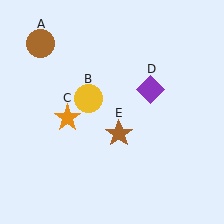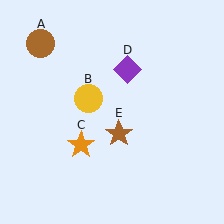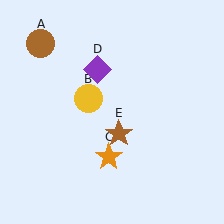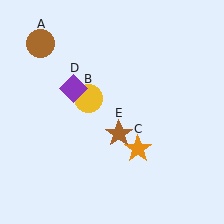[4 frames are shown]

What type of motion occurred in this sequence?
The orange star (object C), purple diamond (object D) rotated counterclockwise around the center of the scene.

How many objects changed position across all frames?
2 objects changed position: orange star (object C), purple diamond (object D).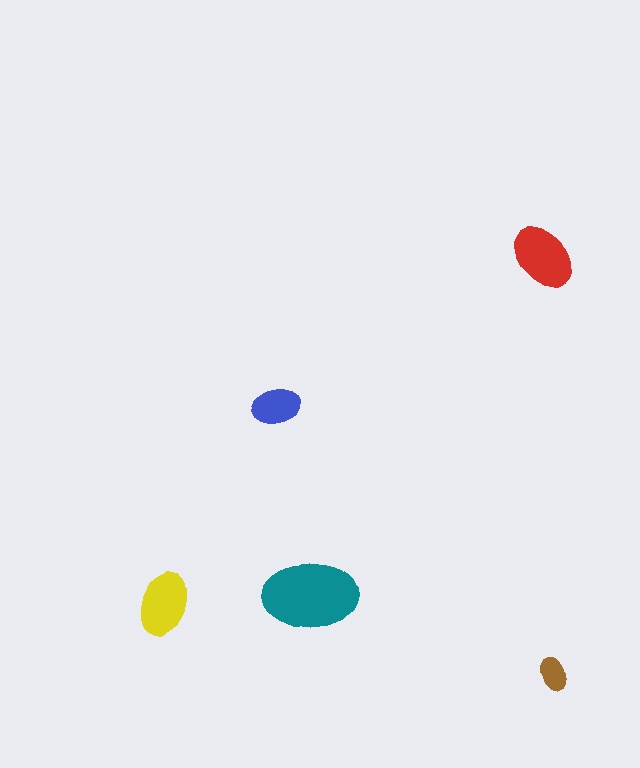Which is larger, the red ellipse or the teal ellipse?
The teal one.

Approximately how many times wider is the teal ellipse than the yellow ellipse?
About 1.5 times wider.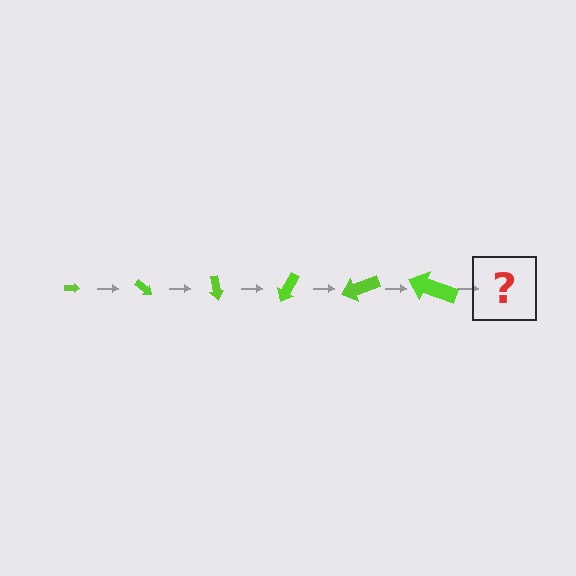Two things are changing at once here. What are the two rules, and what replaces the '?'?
The two rules are that the arrow grows larger each step and it rotates 40 degrees each step. The '?' should be an arrow, larger than the previous one and rotated 240 degrees from the start.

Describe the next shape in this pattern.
It should be an arrow, larger than the previous one and rotated 240 degrees from the start.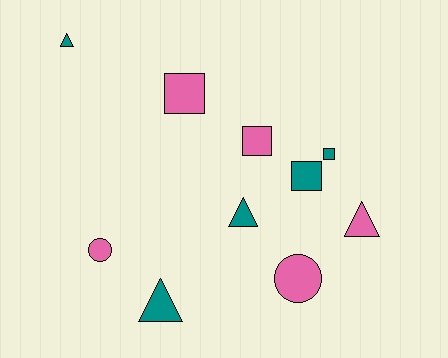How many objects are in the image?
There are 10 objects.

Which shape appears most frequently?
Triangle, with 4 objects.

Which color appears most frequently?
Teal, with 5 objects.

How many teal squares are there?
There are 2 teal squares.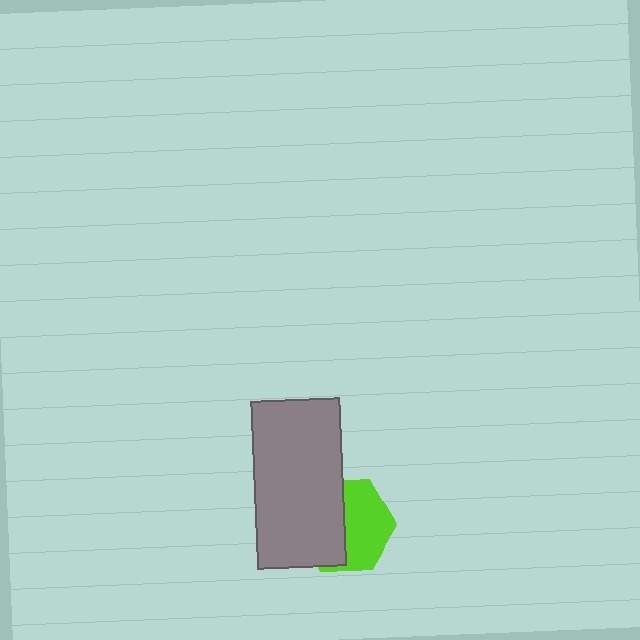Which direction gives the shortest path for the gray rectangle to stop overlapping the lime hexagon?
Moving left gives the shortest separation.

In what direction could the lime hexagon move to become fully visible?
The lime hexagon could move right. That would shift it out from behind the gray rectangle entirely.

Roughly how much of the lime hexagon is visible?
About half of it is visible (roughly 50%).